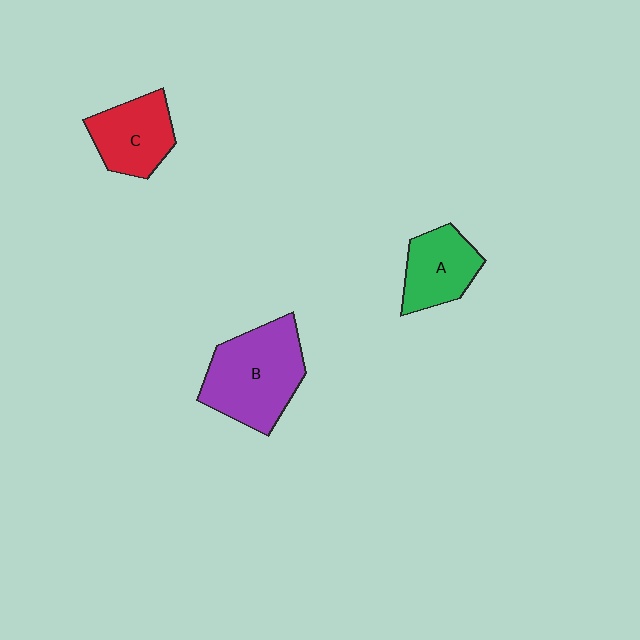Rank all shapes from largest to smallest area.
From largest to smallest: B (purple), C (red), A (green).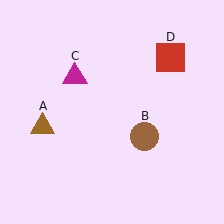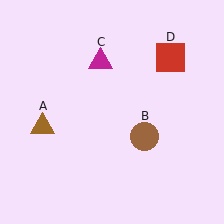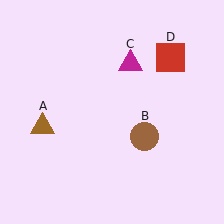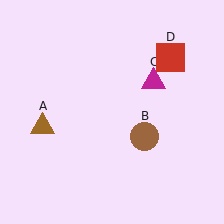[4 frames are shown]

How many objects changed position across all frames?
1 object changed position: magenta triangle (object C).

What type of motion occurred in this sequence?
The magenta triangle (object C) rotated clockwise around the center of the scene.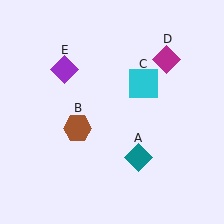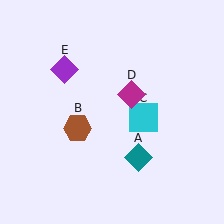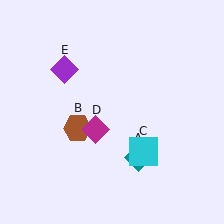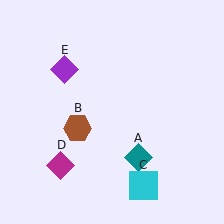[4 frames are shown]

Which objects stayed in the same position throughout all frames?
Teal diamond (object A) and brown hexagon (object B) and purple diamond (object E) remained stationary.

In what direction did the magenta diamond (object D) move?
The magenta diamond (object D) moved down and to the left.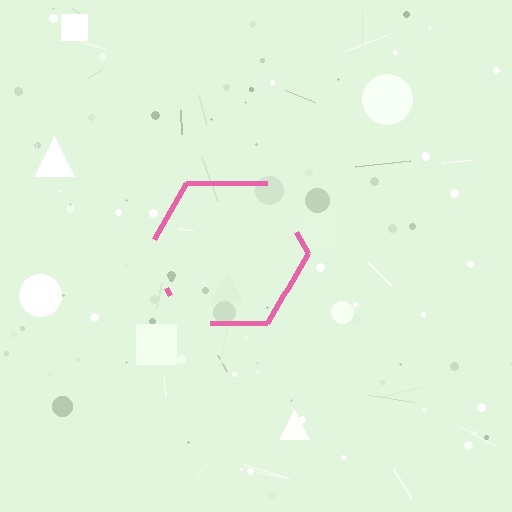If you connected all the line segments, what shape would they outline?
They would outline a hexagon.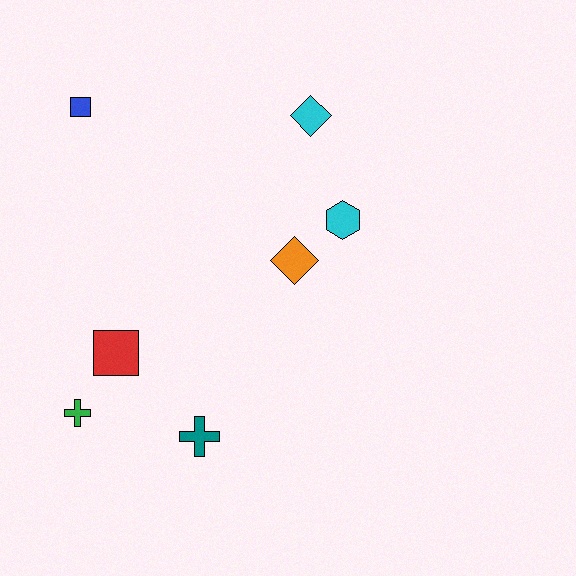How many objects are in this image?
There are 7 objects.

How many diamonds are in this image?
There are 2 diamonds.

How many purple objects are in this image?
There are no purple objects.